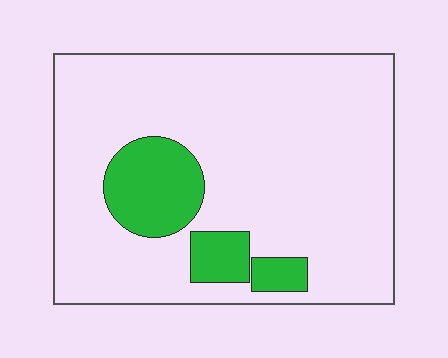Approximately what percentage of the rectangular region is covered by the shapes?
Approximately 15%.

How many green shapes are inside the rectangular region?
3.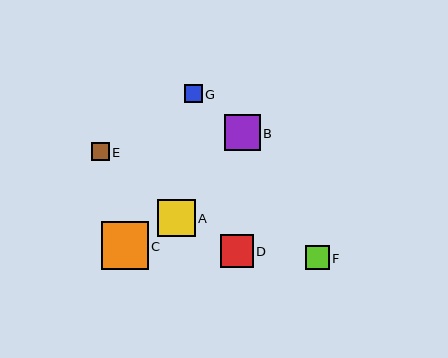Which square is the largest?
Square C is the largest with a size of approximately 47 pixels.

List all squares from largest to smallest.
From largest to smallest: C, A, B, D, F, E, G.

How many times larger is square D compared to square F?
Square D is approximately 1.4 times the size of square F.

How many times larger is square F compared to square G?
Square F is approximately 1.3 times the size of square G.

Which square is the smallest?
Square G is the smallest with a size of approximately 18 pixels.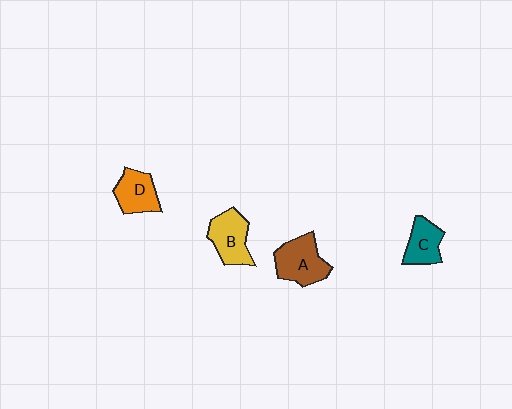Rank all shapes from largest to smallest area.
From largest to smallest: A (brown), B (yellow), D (orange), C (teal).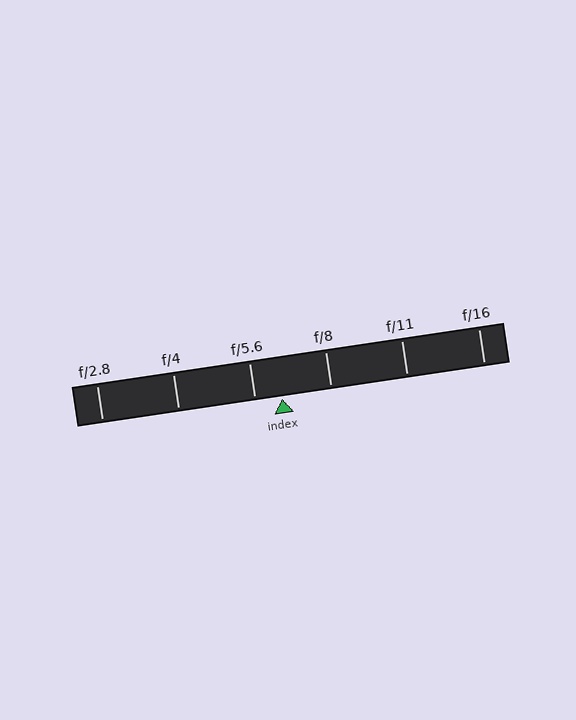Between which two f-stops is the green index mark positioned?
The index mark is between f/5.6 and f/8.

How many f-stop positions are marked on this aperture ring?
There are 6 f-stop positions marked.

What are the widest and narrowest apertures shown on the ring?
The widest aperture shown is f/2.8 and the narrowest is f/16.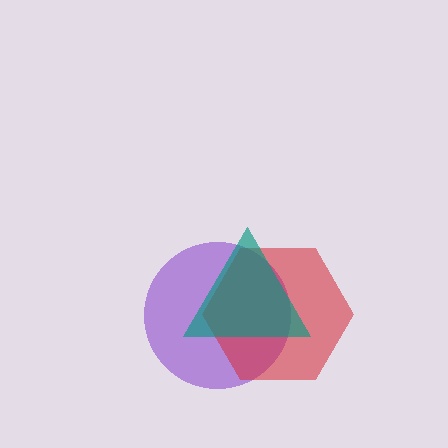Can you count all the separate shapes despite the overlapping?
Yes, there are 3 separate shapes.